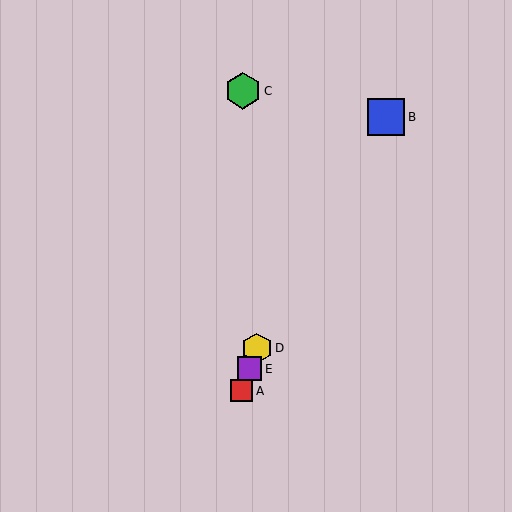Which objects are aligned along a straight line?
Objects A, D, E are aligned along a straight line.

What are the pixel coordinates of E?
Object E is at (249, 369).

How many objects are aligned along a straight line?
3 objects (A, D, E) are aligned along a straight line.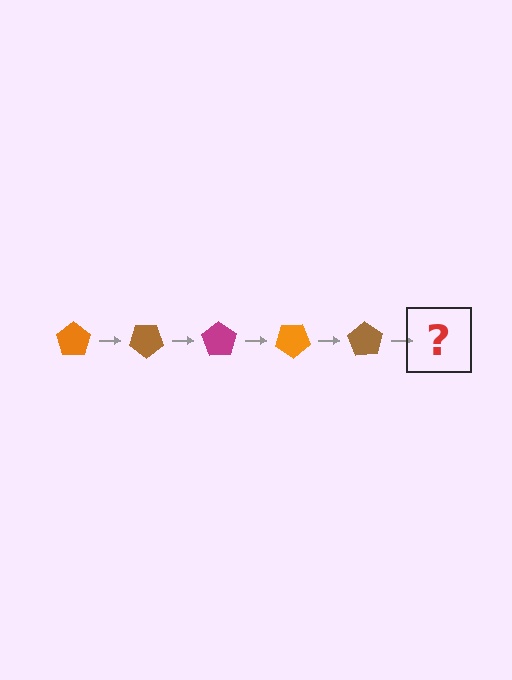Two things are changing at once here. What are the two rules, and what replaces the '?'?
The two rules are that it rotates 35 degrees each step and the color cycles through orange, brown, and magenta. The '?' should be a magenta pentagon, rotated 175 degrees from the start.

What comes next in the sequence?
The next element should be a magenta pentagon, rotated 175 degrees from the start.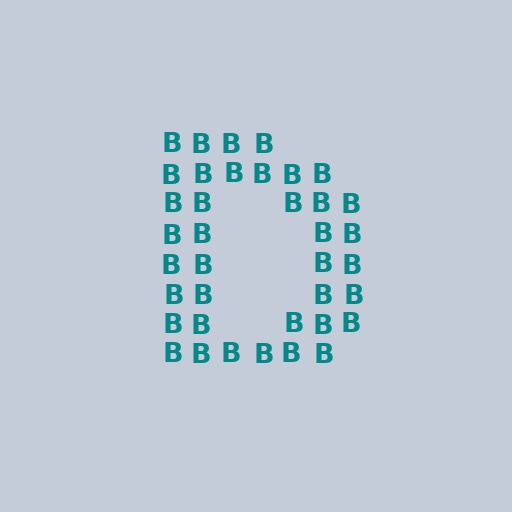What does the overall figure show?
The overall figure shows the letter D.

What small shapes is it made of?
It is made of small letter B's.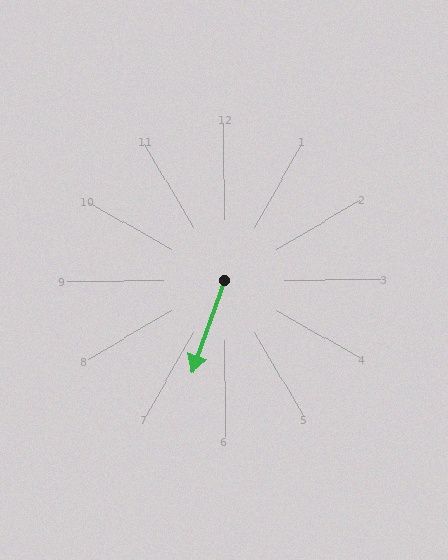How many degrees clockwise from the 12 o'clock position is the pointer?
Approximately 199 degrees.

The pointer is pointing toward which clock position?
Roughly 7 o'clock.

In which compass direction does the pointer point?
South.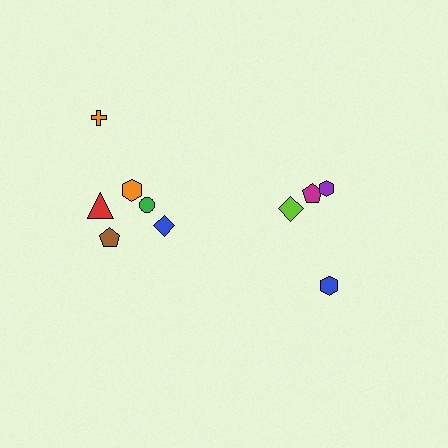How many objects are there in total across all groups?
There are 10 objects.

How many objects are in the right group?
There are 4 objects.